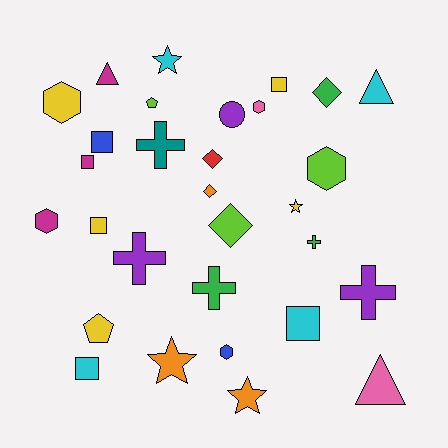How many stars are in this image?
There are 4 stars.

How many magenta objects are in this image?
There are 3 magenta objects.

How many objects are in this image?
There are 30 objects.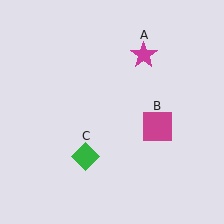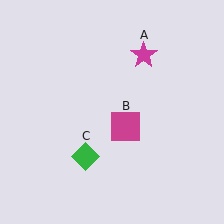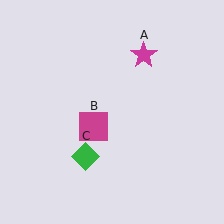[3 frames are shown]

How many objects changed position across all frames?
1 object changed position: magenta square (object B).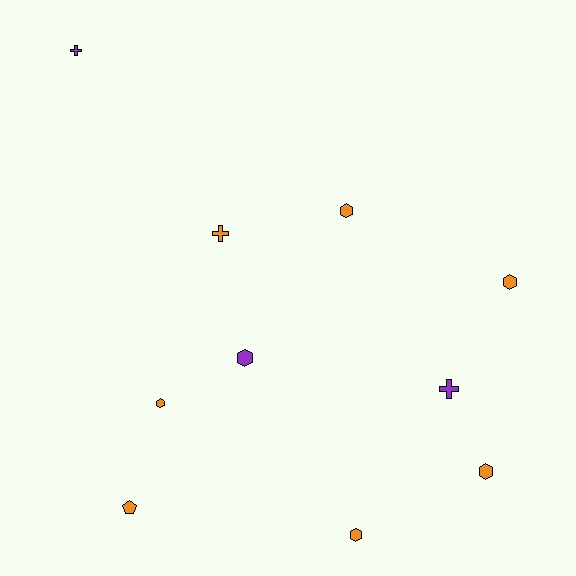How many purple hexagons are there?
There is 1 purple hexagon.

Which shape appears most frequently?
Hexagon, with 6 objects.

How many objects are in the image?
There are 10 objects.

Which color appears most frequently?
Orange, with 7 objects.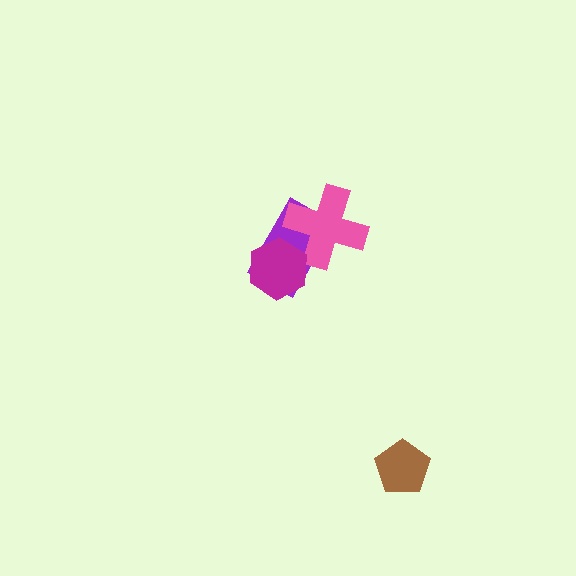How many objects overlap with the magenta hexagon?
2 objects overlap with the magenta hexagon.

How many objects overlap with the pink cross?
2 objects overlap with the pink cross.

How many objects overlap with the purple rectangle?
2 objects overlap with the purple rectangle.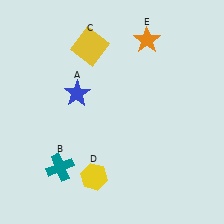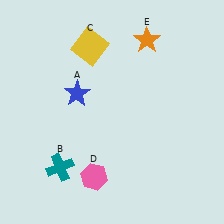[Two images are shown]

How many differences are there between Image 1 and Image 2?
There is 1 difference between the two images.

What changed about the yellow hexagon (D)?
In Image 1, D is yellow. In Image 2, it changed to pink.